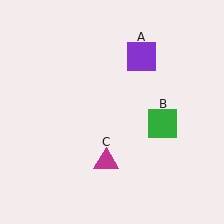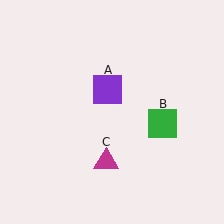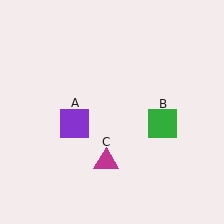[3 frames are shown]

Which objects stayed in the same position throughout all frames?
Green square (object B) and magenta triangle (object C) remained stationary.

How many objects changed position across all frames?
1 object changed position: purple square (object A).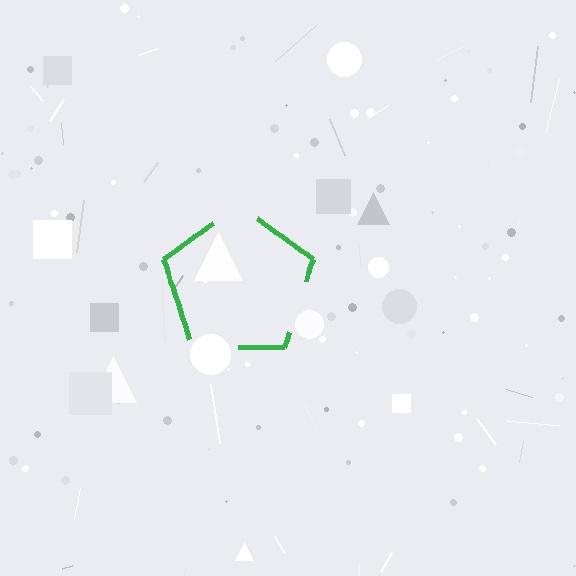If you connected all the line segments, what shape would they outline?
They would outline a pentagon.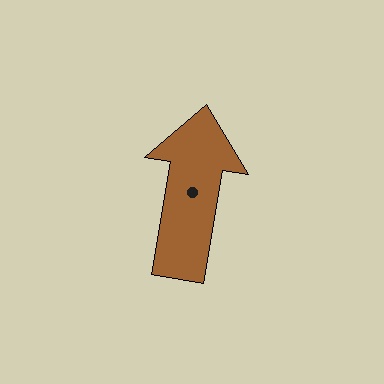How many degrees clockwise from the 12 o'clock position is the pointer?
Approximately 9 degrees.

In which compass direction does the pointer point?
North.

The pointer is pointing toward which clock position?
Roughly 12 o'clock.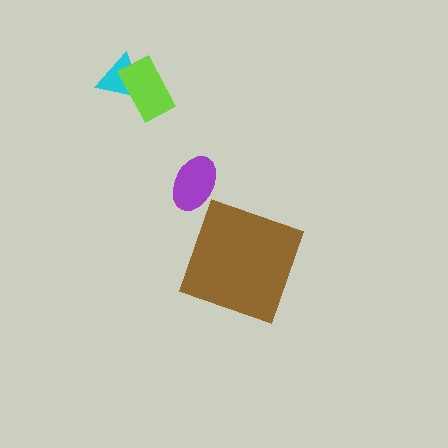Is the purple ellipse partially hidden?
No, no other shape covers it.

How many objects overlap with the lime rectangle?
1 object overlaps with the lime rectangle.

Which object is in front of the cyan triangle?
The lime rectangle is in front of the cyan triangle.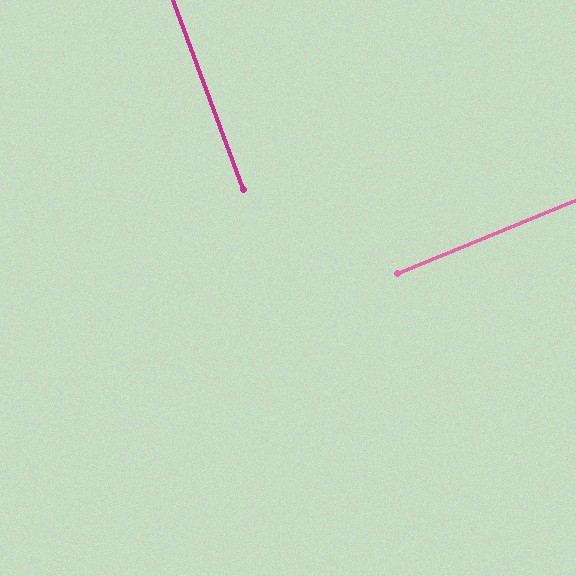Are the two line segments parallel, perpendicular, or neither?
Perpendicular — they meet at approximately 88°.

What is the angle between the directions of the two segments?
Approximately 88 degrees.